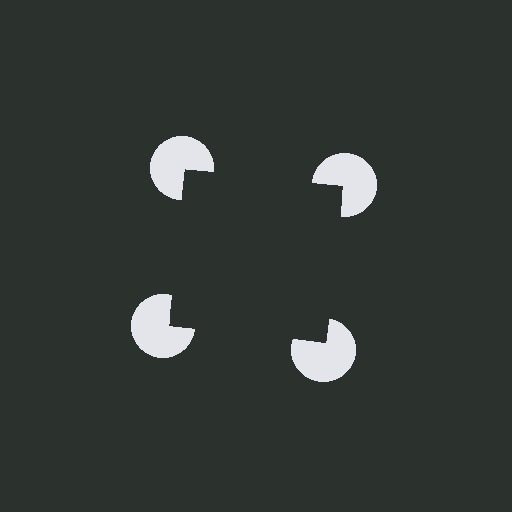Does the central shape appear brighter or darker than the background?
It typically appears slightly darker than the background, even though no actual brightness change is drawn.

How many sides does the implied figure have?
4 sides.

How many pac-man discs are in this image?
There are 4 — one at each vertex of the illusory square.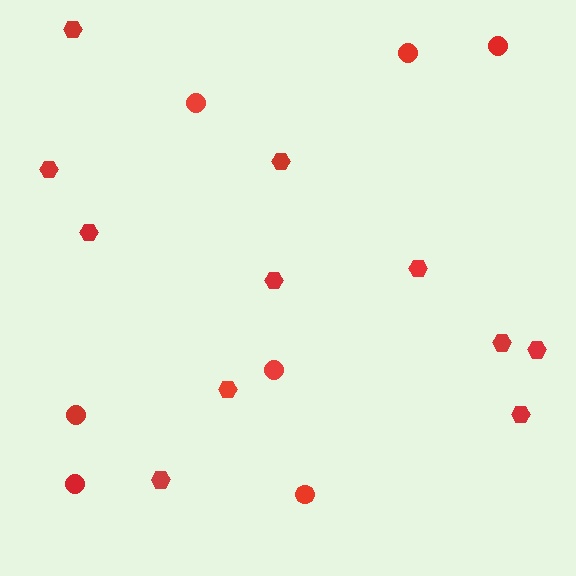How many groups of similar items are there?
There are 2 groups: one group of hexagons (11) and one group of circles (7).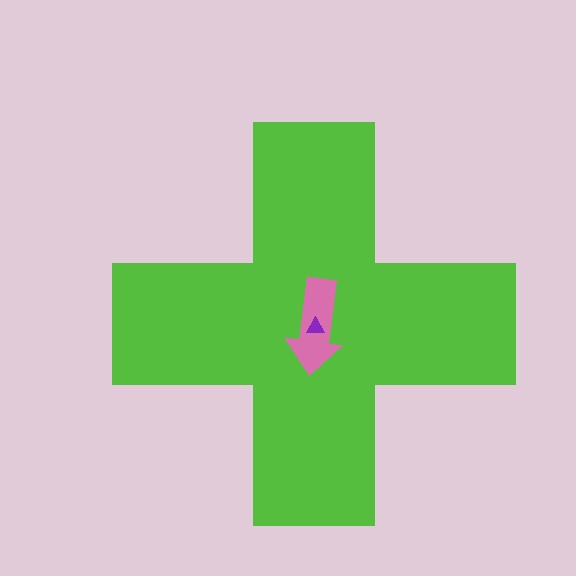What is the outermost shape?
The lime cross.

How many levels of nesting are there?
3.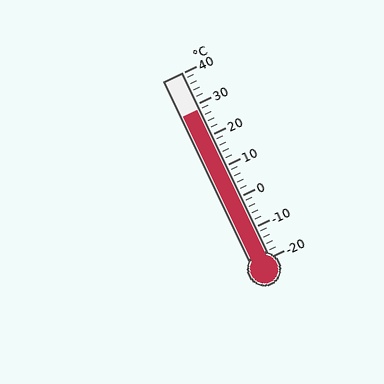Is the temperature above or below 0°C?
The temperature is above 0°C.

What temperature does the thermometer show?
The thermometer shows approximately 28°C.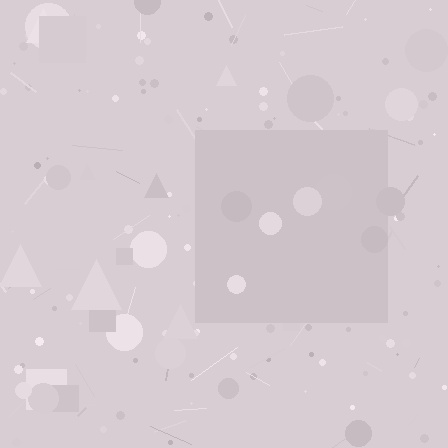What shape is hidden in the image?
A square is hidden in the image.